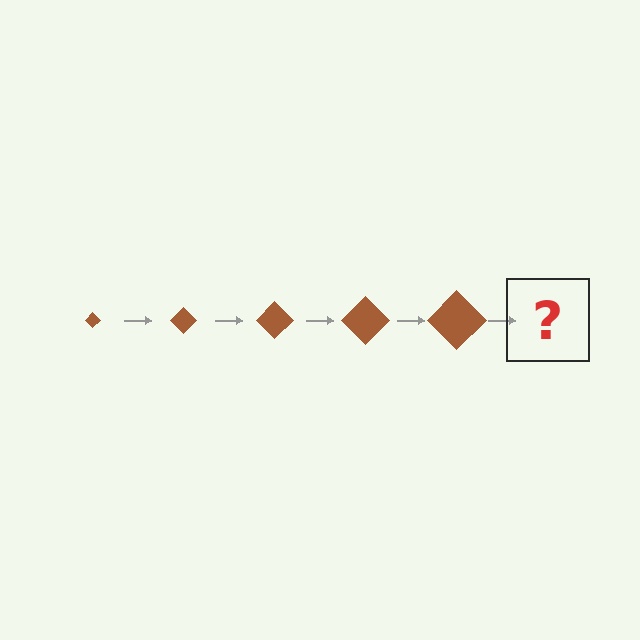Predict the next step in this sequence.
The next step is a brown diamond, larger than the previous one.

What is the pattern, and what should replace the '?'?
The pattern is that the diamond gets progressively larger each step. The '?' should be a brown diamond, larger than the previous one.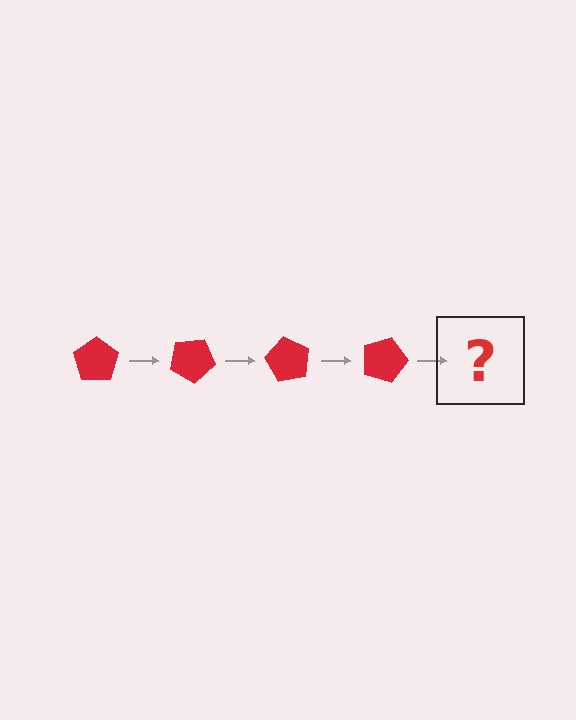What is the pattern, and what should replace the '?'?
The pattern is that the pentagon rotates 30 degrees each step. The '?' should be a red pentagon rotated 120 degrees.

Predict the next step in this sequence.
The next step is a red pentagon rotated 120 degrees.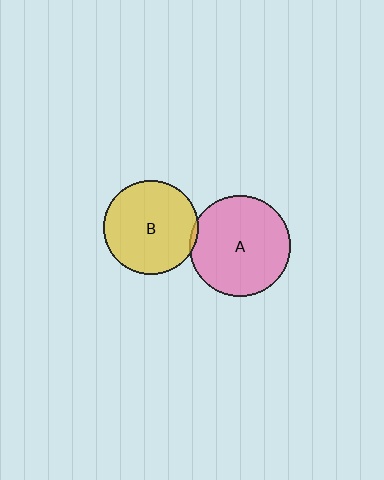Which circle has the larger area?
Circle A (pink).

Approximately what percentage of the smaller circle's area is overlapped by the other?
Approximately 5%.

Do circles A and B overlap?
Yes.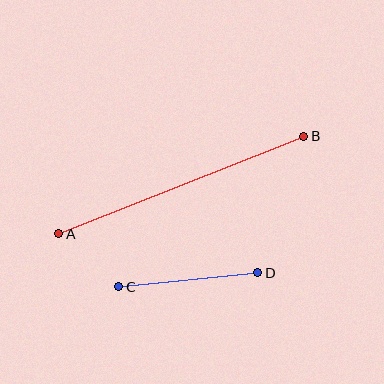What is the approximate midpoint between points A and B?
The midpoint is at approximately (181, 185) pixels.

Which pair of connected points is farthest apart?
Points A and B are farthest apart.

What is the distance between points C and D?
The distance is approximately 140 pixels.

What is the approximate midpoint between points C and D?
The midpoint is at approximately (188, 280) pixels.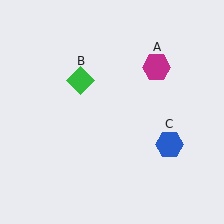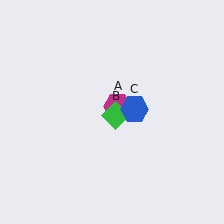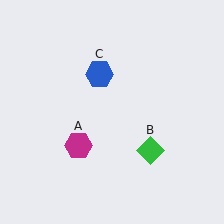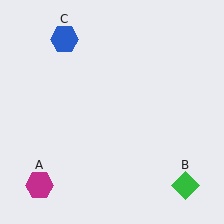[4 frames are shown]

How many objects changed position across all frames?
3 objects changed position: magenta hexagon (object A), green diamond (object B), blue hexagon (object C).